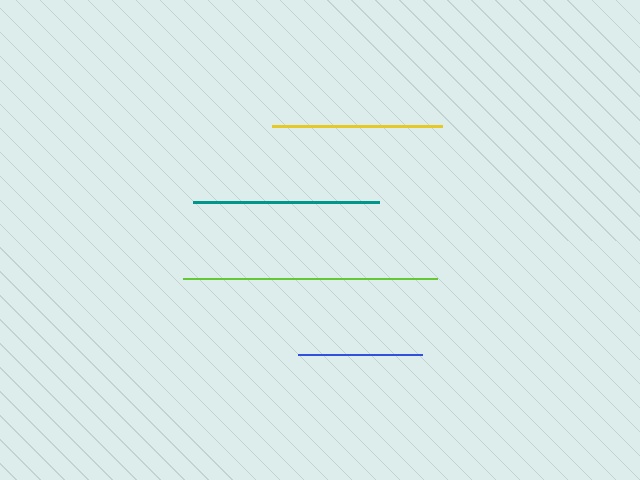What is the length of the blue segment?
The blue segment is approximately 124 pixels long.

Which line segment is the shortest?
The blue line is the shortest at approximately 124 pixels.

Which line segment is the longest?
The lime line is the longest at approximately 254 pixels.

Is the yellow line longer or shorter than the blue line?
The yellow line is longer than the blue line.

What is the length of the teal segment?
The teal segment is approximately 187 pixels long.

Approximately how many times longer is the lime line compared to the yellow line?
The lime line is approximately 1.5 times the length of the yellow line.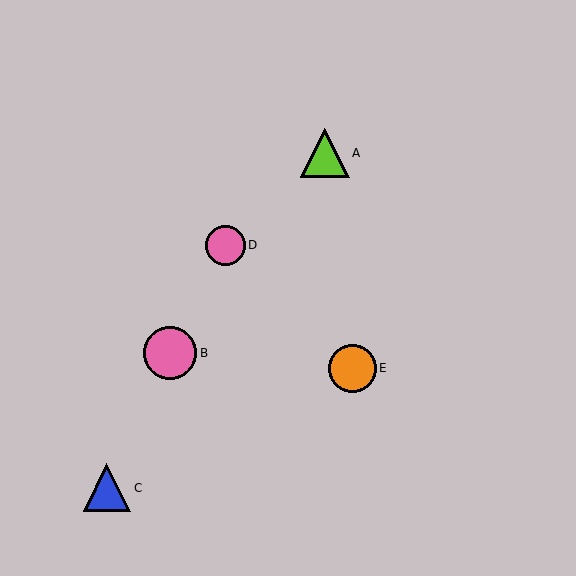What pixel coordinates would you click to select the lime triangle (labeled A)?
Click at (325, 153) to select the lime triangle A.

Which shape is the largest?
The pink circle (labeled B) is the largest.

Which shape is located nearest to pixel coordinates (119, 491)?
The blue triangle (labeled C) at (107, 488) is nearest to that location.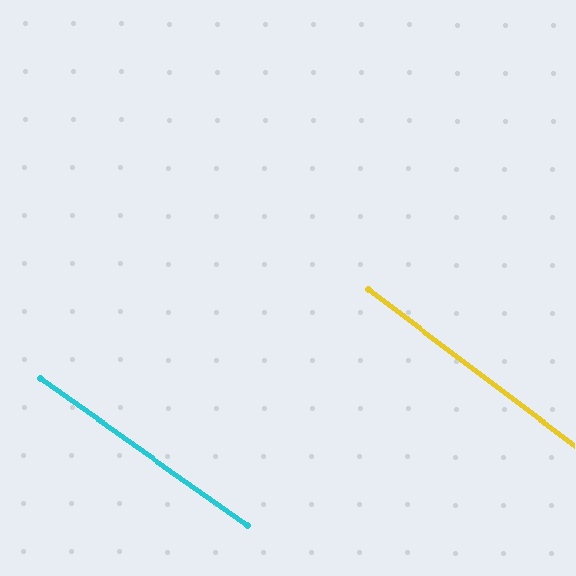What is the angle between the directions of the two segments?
Approximately 2 degrees.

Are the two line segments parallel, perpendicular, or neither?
Parallel — their directions differ by only 1.8°.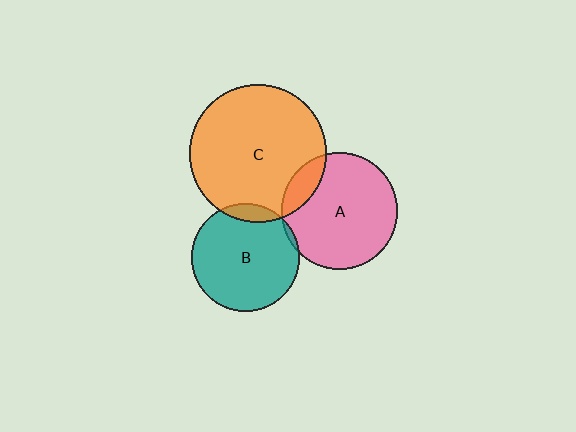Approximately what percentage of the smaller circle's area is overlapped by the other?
Approximately 5%.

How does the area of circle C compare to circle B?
Approximately 1.6 times.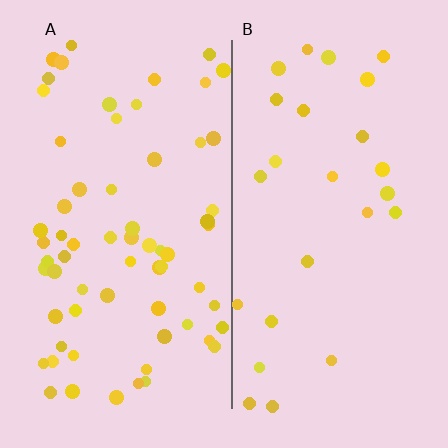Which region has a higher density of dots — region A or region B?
A (the left).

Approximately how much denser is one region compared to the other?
Approximately 2.5× — region A over region B.